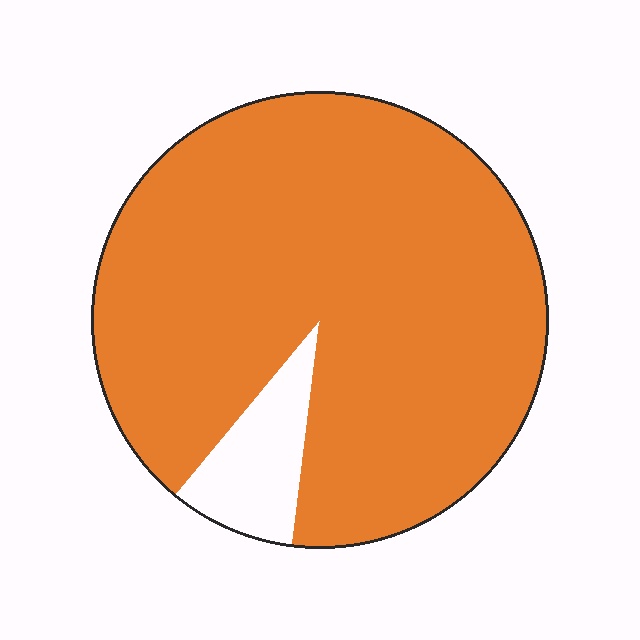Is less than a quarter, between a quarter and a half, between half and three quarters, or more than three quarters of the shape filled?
More than three quarters.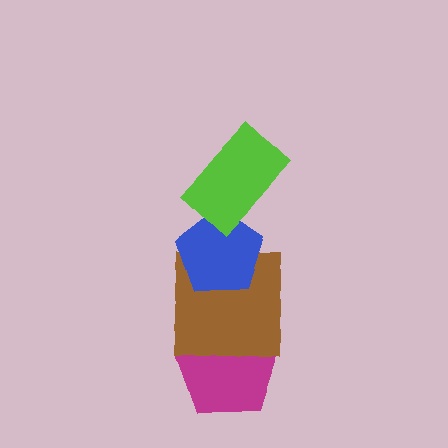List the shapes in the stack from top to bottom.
From top to bottom: the lime rectangle, the blue pentagon, the brown square, the magenta pentagon.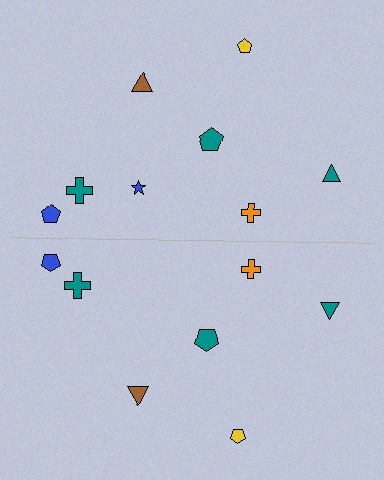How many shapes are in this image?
There are 15 shapes in this image.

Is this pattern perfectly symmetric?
No, the pattern is not perfectly symmetric. A blue star is missing from the bottom side.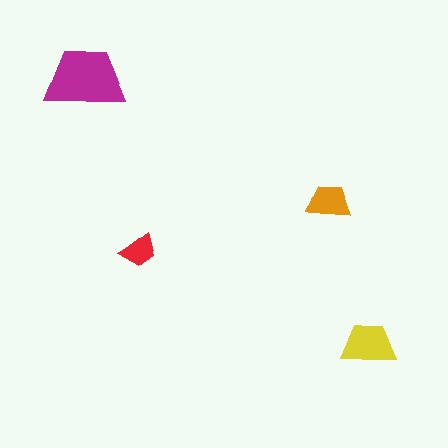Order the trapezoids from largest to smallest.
the magenta one, the yellow one, the orange one, the red one.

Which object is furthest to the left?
The magenta trapezoid is leftmost.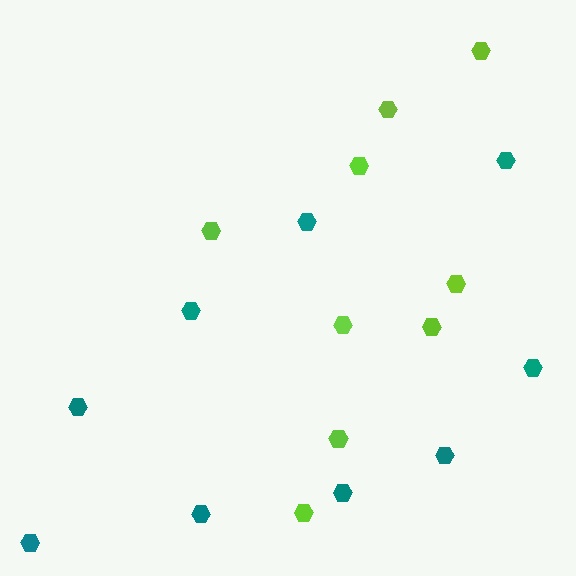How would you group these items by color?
There are 2 groups: one group of lime hexagons (9) and one group of teal hexagons (9).